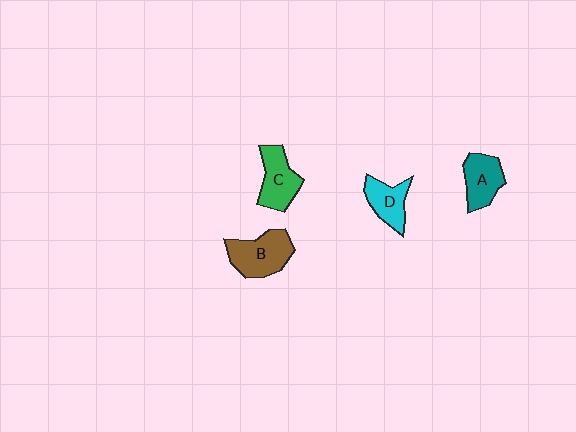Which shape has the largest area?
Shape B (brown).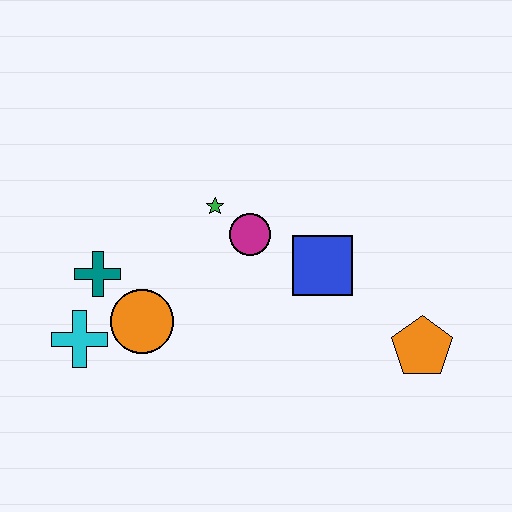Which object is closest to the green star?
The magenta circle is closest to the green star.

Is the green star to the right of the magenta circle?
No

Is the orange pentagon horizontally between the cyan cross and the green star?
No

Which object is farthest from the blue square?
The cyan cross is farthest from the blue square.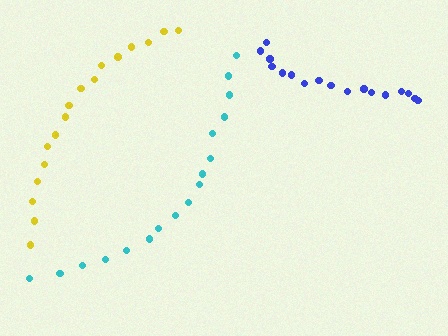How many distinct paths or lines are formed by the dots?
There are 3 distinct paths.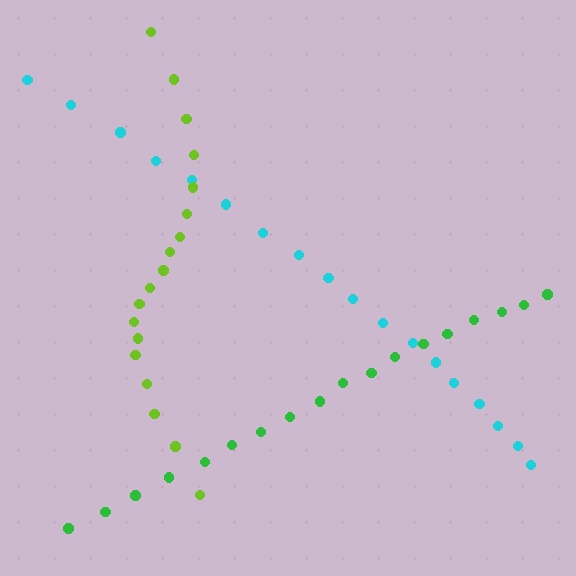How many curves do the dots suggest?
There are 3 distinct paths.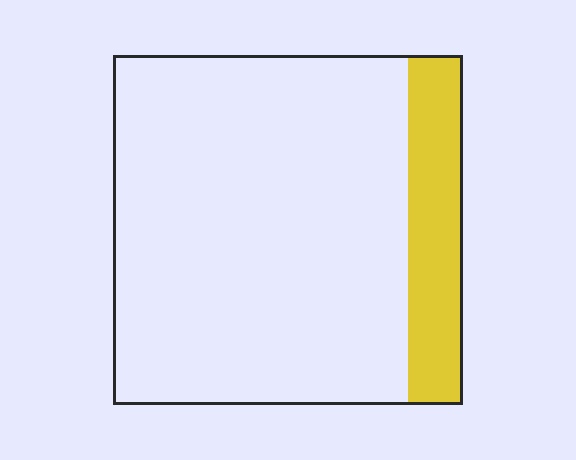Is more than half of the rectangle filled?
No.